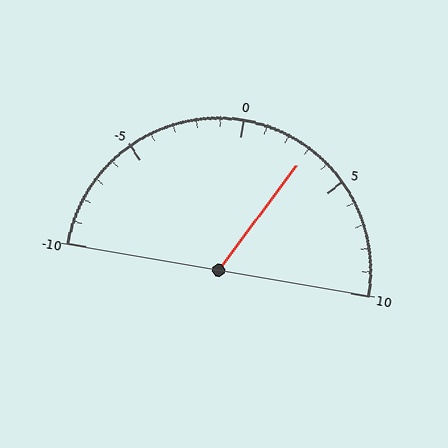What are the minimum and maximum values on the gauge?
The gauge ranges from -10 to 10.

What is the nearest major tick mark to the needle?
The nearest major tick mark is 5.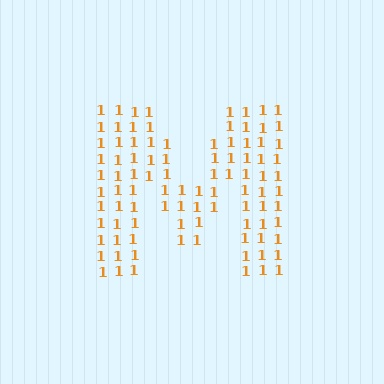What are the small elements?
The small elements are digit 1's.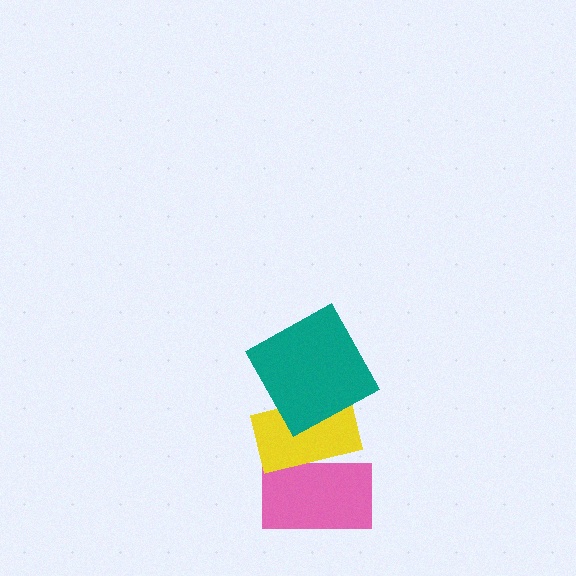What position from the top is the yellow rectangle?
The yellow rectangle is 2nd from the top.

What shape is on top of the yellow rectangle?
The teal square is on top of the yellow rectangle.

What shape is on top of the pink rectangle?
The yellow rectangle is on top of the pink rectangle.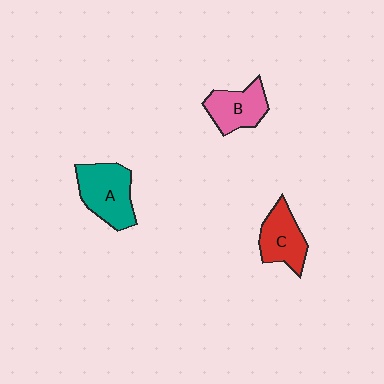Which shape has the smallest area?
Shape B (pink).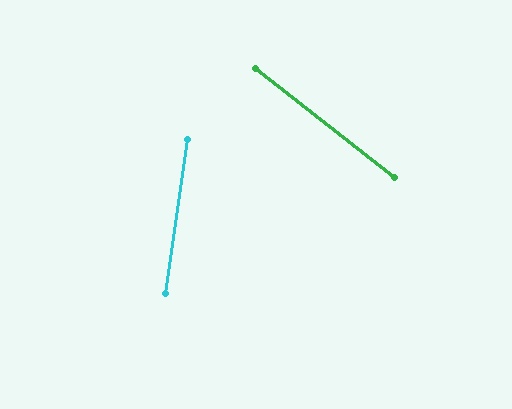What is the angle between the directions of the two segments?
Approximately 60 degrees.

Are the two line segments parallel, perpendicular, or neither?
Neither parallel nor perpendicular — they differ by about 60°.